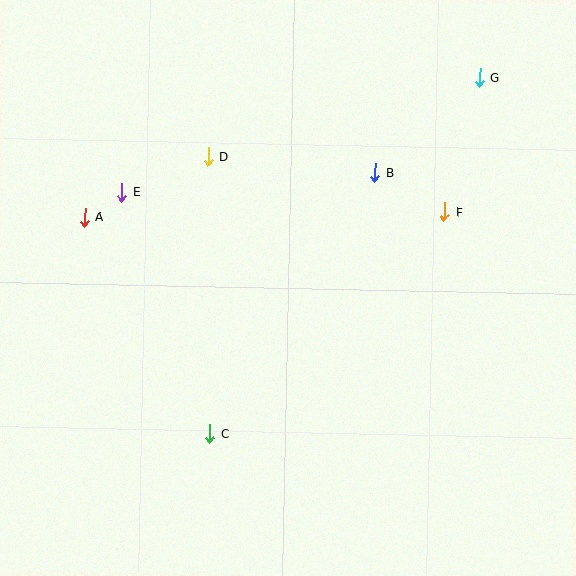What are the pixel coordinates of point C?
Point C is at (210, 433).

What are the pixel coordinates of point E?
Point E is at (122, 192).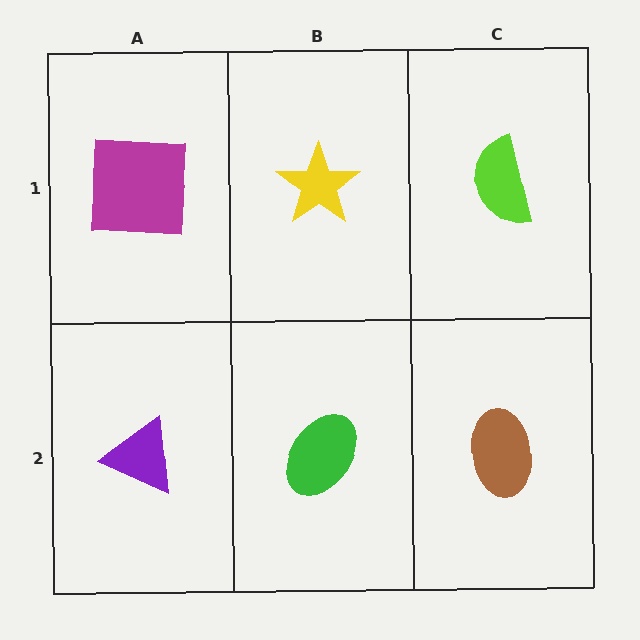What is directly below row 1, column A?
A purple triangle.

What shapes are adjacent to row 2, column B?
A yellow star (row 1, column B), a purple triangle (row 2, column A), a brown ellipse (row 2, column C).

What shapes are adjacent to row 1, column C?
A brown ellipse (row 2, column C), a yellow star (row 1, column B).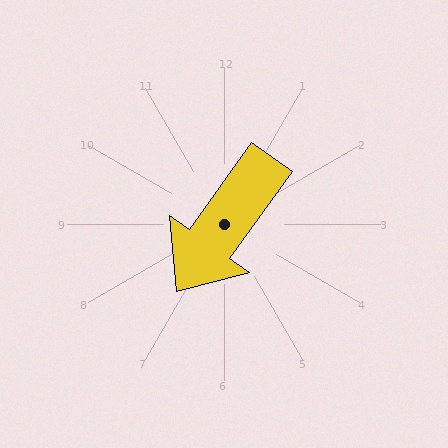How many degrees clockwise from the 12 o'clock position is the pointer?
Approximately 216 degrees.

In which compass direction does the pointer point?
Southwest.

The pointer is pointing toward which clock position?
Roughly 7 o'clock.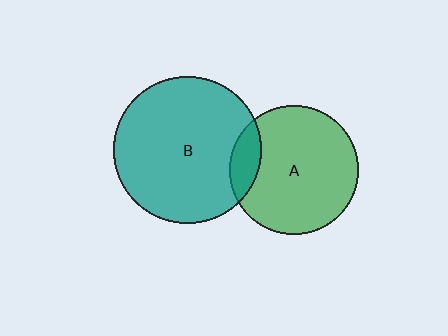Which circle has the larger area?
Circle B (teal).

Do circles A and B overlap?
Yes.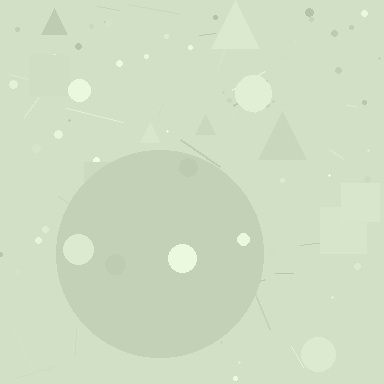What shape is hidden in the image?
A circle is hidden in the image.